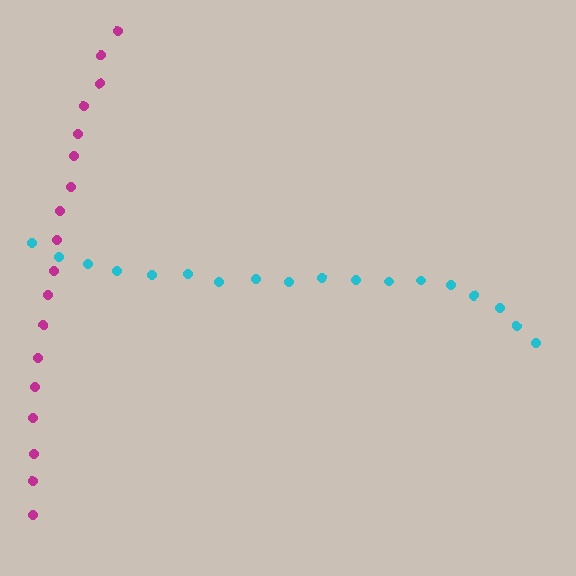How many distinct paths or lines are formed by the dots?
There are 2 distinct paths.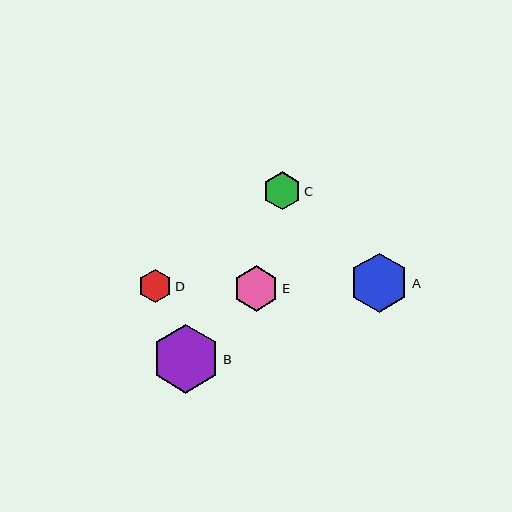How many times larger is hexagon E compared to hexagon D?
Hexagon E is approximately 1.4 times the size of hexagon D.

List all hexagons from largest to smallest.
From largest to smallest: B, A, E, C, D.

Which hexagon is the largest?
Hexagon B is the largest with a size of approximately 69 pixels.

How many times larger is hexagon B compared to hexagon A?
Hexagon B is approximately 1.2 times the size of hexagon A.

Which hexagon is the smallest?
Hexagon D is the smallest with a size of approximately 33 pixels.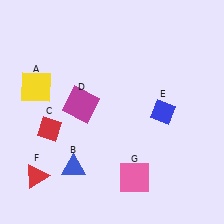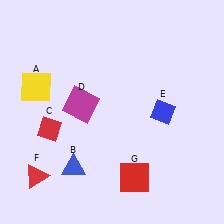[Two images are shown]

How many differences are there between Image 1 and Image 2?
There is 1 difference between the two images.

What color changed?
The square (G) changed from pink in Image 1 to red in Image 2.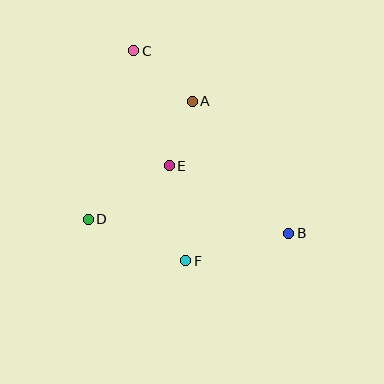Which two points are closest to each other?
Points A and E are closest to each other.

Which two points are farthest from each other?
Points B and C are farthest from each other.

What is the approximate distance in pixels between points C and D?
The distance between C and D is approximately 175 pixels.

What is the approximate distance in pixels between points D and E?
The distance between D and E is approximately 97 pixels.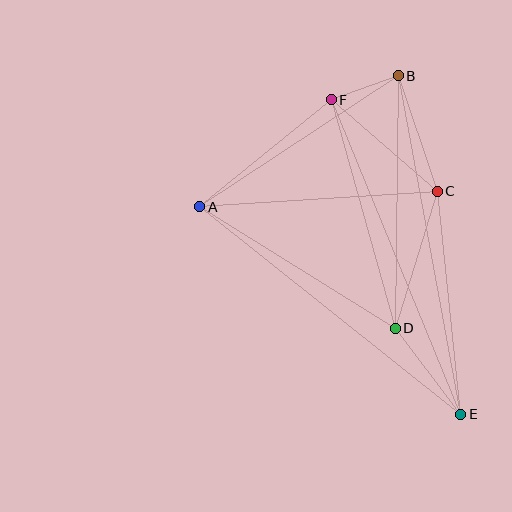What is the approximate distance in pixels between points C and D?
The distance between C and D is approximately 143 pixels.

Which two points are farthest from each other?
Points B and E are farthest from each other.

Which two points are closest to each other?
Points B and F are closest to each other.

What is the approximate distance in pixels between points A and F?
The distance between A and F is approximately 170 pixels.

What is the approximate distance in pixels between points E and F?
The distance between E and F is approximately 340 pixels.